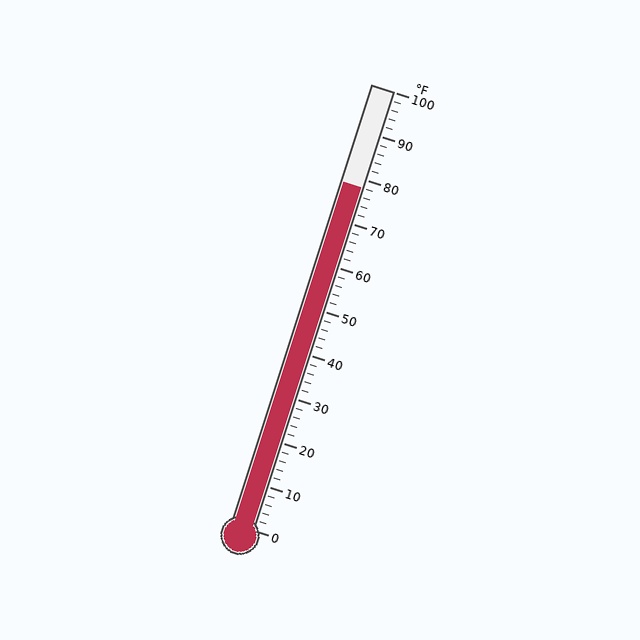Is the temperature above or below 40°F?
The temperature is above 40°F.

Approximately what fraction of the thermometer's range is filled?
The thermometer is filled to approximately 80% of its range.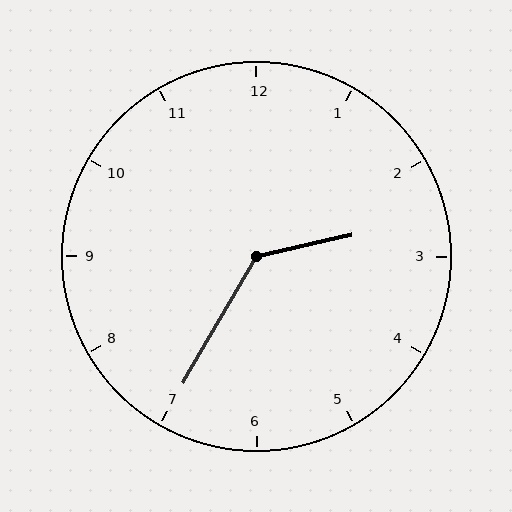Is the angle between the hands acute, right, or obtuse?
It is obtuse.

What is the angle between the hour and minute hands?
Approximately 132 degrees.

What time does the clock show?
2:35.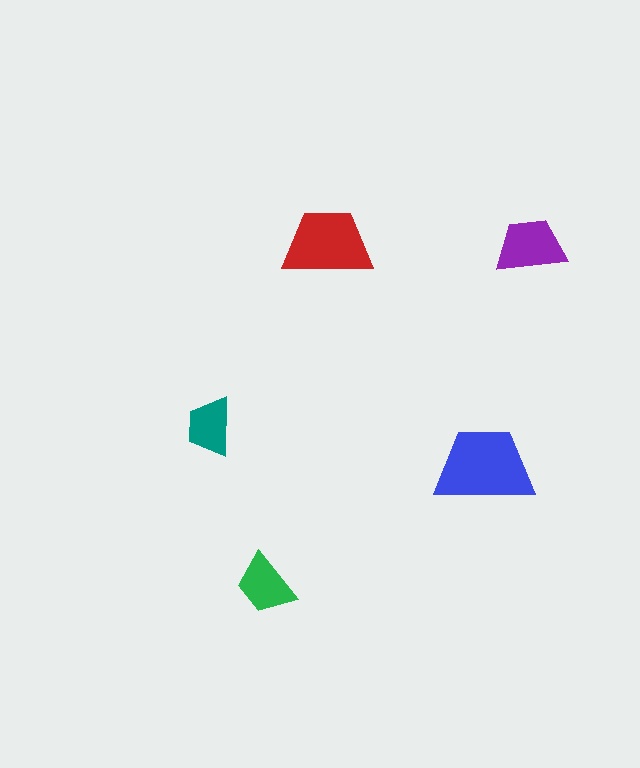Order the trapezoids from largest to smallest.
the blue one, the red one, the purple one, the green one, the teal one.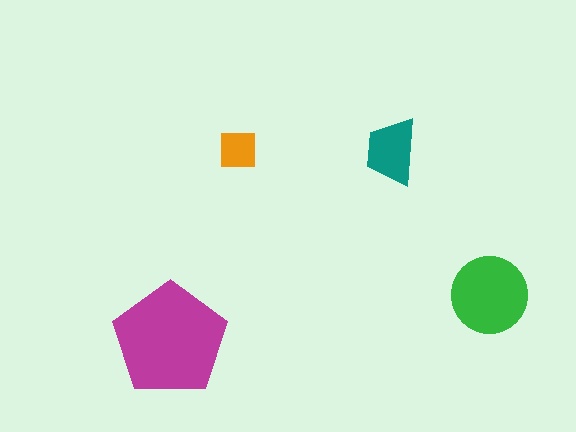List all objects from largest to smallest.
The magenta pentagon, the green circle, the teal trapezoid, the orange square.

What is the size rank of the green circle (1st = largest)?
2nd.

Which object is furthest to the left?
The magenta pentagon is leftmost.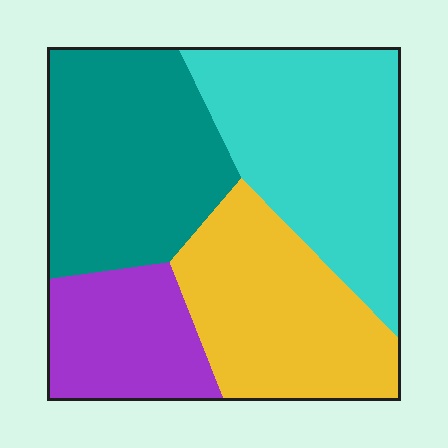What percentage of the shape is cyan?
Cyan covers 30% of the shape.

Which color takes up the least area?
Purple, at roughly 15%.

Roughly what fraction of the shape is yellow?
Yellow takes up about one quarter (1/4) of the shape.